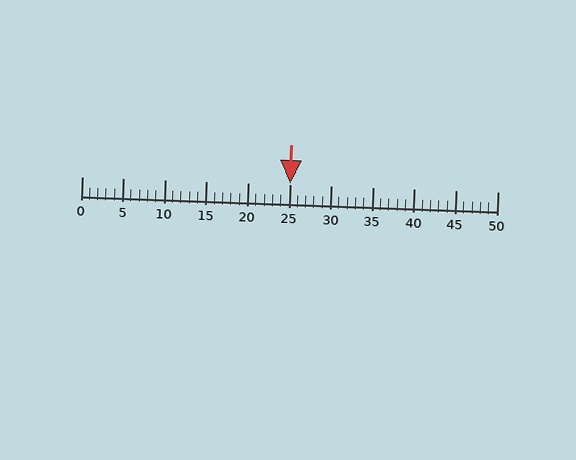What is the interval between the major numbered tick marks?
The major tick marks are spaced 5 units apart.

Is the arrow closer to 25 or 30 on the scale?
The arrow is closer to 25.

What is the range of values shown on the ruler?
The ruler shows values from 0 to 50.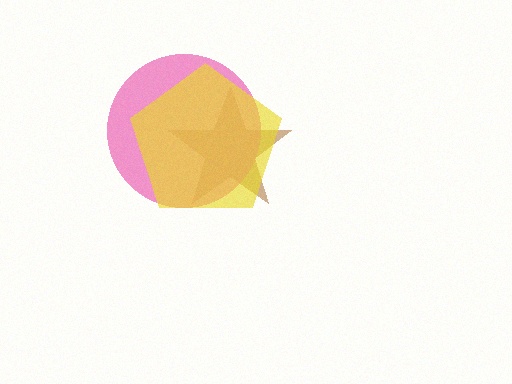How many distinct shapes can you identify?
There are 3 distinct shapes: a brown star, a pink circle, a yellow pentagon.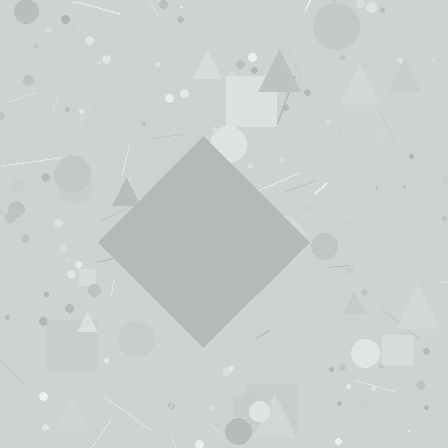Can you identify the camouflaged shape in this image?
The camouflaged shape is a diamond.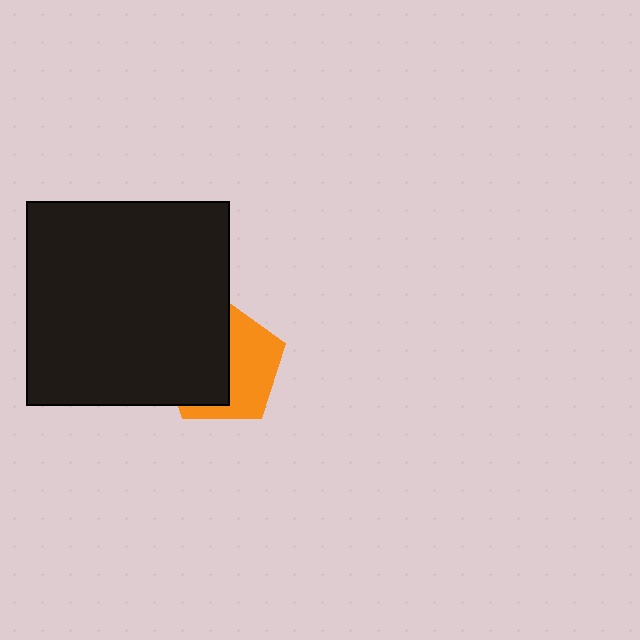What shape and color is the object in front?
The object in front is a black square.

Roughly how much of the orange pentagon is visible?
About half of it is visible (roughly 48%).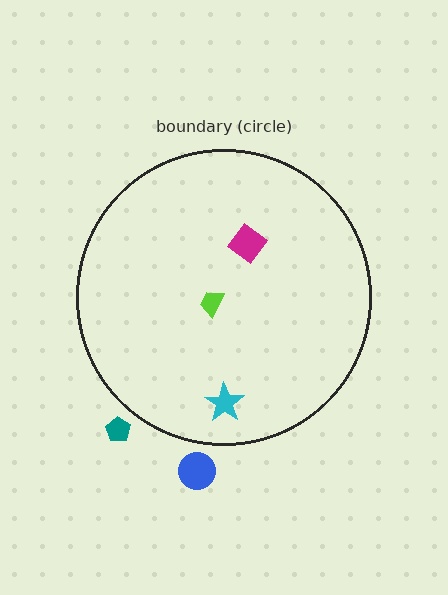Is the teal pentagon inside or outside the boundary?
Outside.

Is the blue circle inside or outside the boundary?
Outside.